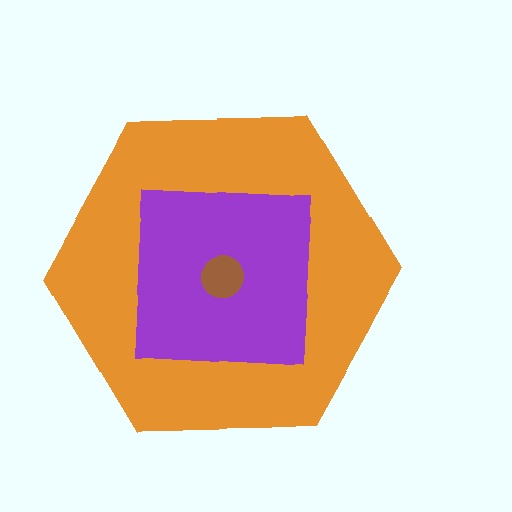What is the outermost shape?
The orange hexagon.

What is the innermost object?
The brown circle.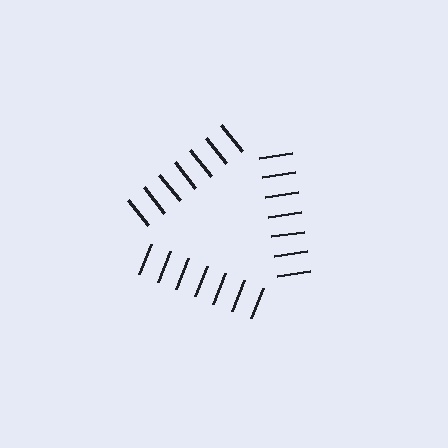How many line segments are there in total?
21 — 7 along each of the 3 edges.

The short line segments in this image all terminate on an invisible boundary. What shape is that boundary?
An illusory triangle — the line segments terminate on its edges but no continuous stroke is drawn.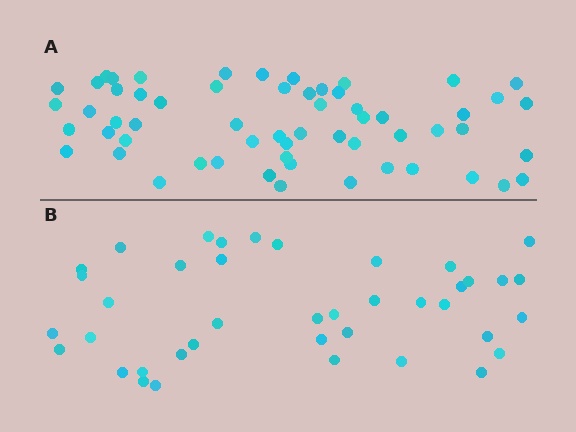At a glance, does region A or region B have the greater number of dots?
Region A (the top region) has more dots.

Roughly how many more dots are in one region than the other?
Region A has approximately 20 more dots than region B.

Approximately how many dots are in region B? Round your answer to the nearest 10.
About 40 dots.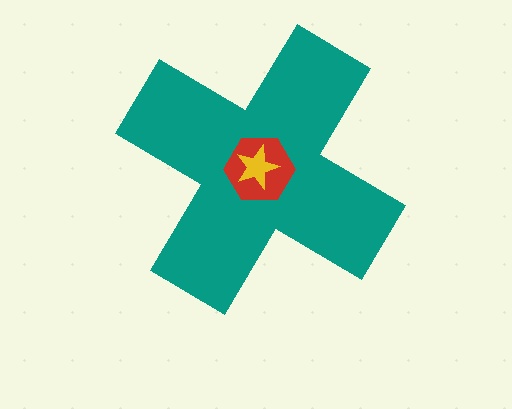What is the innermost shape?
The yellow star.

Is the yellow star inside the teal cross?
Yes.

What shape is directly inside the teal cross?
The red hexagon.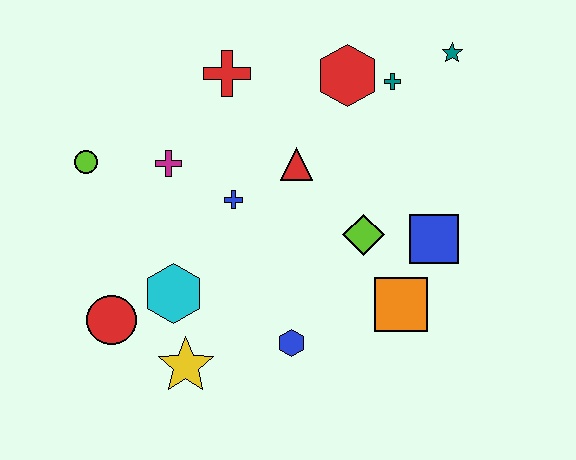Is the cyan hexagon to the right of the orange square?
No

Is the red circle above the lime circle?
No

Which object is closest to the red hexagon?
The teal cross is closest to the red hexagon.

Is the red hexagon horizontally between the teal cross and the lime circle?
Yes